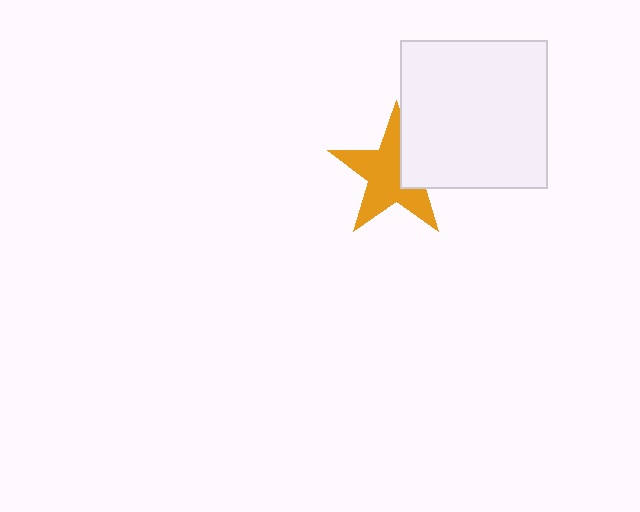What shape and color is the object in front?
The object in front is a white square.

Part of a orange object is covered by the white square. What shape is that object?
It is a star.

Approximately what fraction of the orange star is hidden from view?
Roughly 31% of the orange star is hidden behind the white square.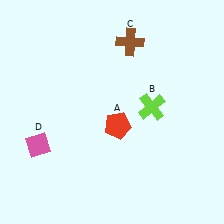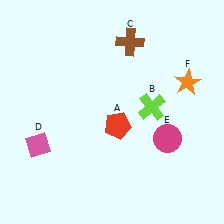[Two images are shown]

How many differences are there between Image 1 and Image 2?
There are 2 differences between the two images.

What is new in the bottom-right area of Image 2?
A magenta circle (E) was added in the bottom-right area of Image 2.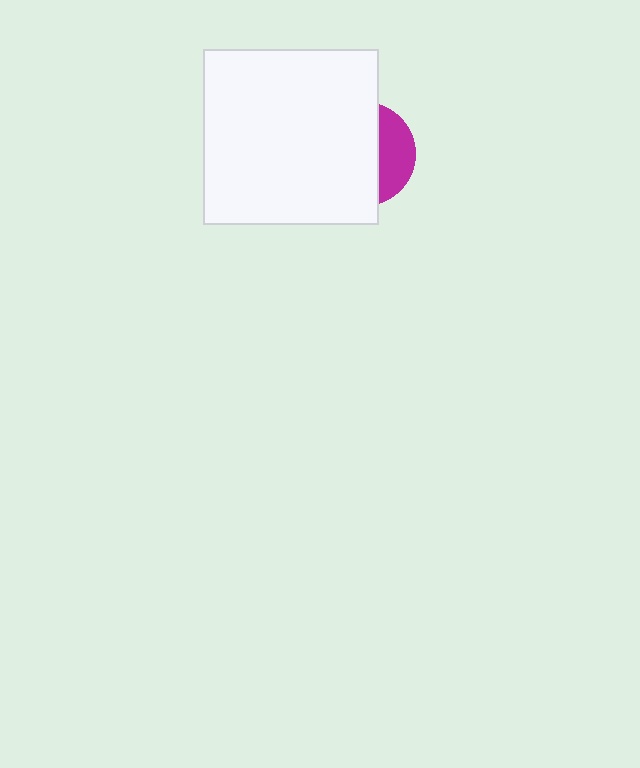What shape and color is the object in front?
The object in front is a white square.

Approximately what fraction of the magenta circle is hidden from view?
Roughly 69% of the magenta circle is hidden behind the white square.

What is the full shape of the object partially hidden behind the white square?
The partially hidden object is a magenta circle.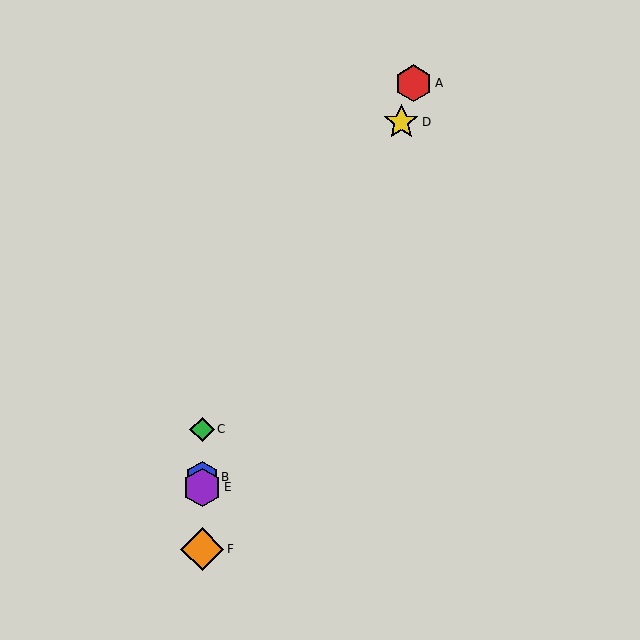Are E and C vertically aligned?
Yes, both are at x≈202.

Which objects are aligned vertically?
Objects B, C, E, F are aligned vertically.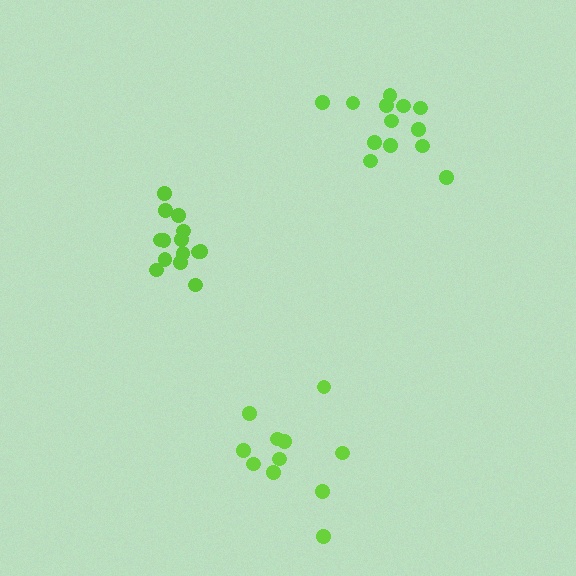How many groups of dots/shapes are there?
There are 3 groups.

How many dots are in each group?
Group 1: 14 dots, Group 2: 13 dots, Group 3: 11 dots (38 total).